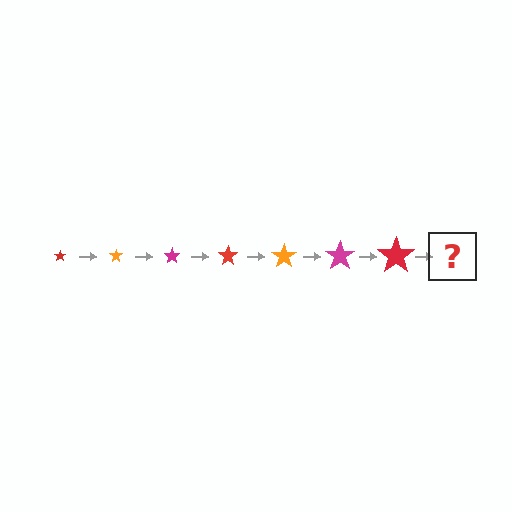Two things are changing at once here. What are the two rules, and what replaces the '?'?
The two rules are that the star grows larger each step and the color cycles through red, orange, and magenta. The '?' should be an orange star, larger than the previous one.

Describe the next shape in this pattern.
It should be an orange star, larger than the previous one.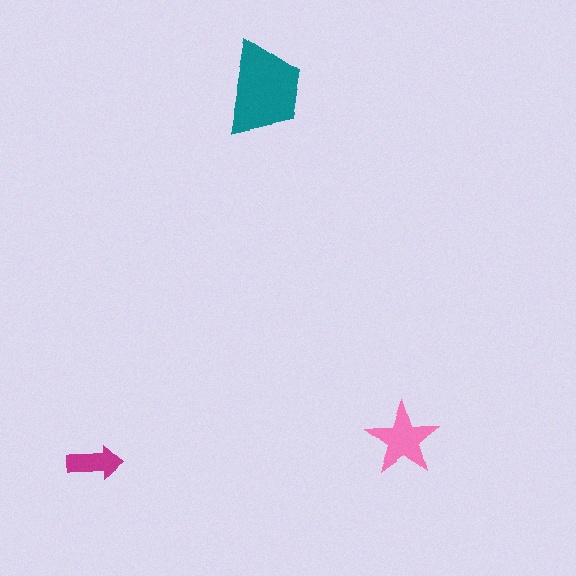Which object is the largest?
The teal trapezoid.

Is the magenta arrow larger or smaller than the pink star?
Smaller.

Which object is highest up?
The teal trapezoid is topmost.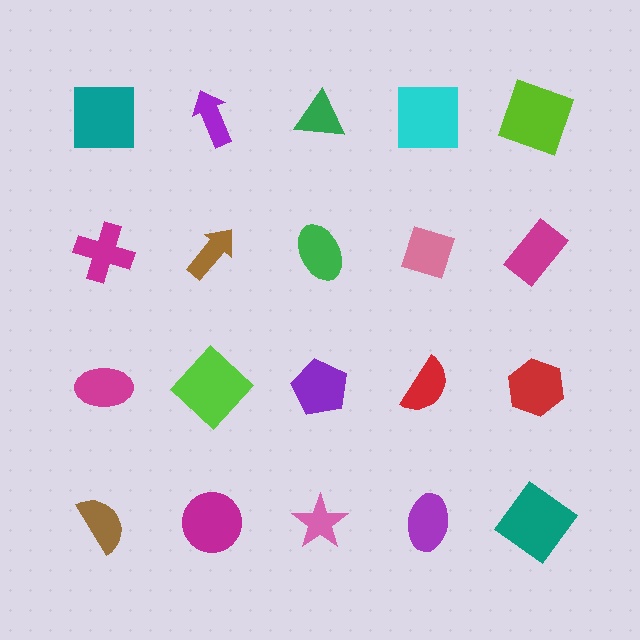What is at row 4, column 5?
A teal diamond.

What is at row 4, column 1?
A brown semicircle.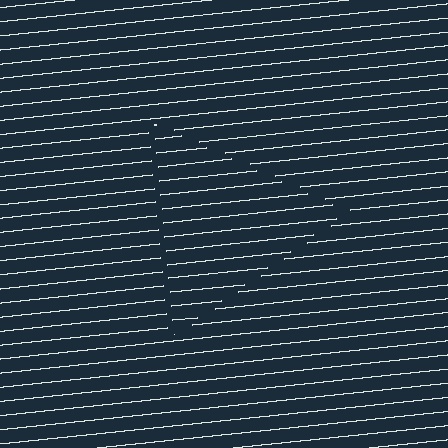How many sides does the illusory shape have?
3 sides — the line-ends trace a triangle.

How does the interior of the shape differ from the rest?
The interior of the shape contains the same grating, shifted by half a period — the contour is defined by the phase discontinuity where line-ends from the inner and outer gratings abut.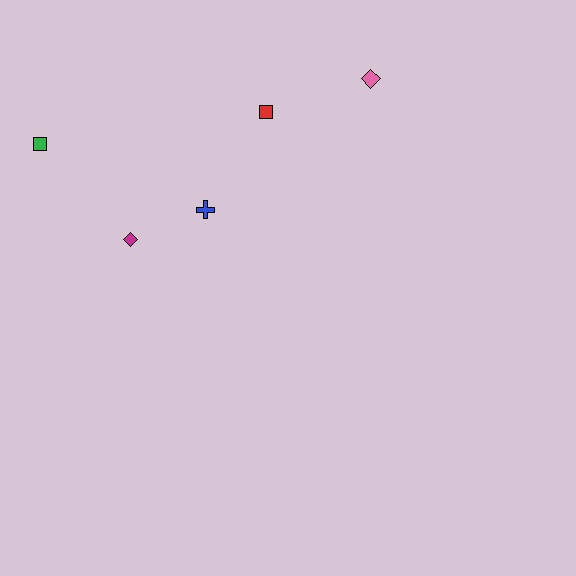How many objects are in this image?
There are 5 objects.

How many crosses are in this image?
There is 1 cross.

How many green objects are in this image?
There is 1 green object.